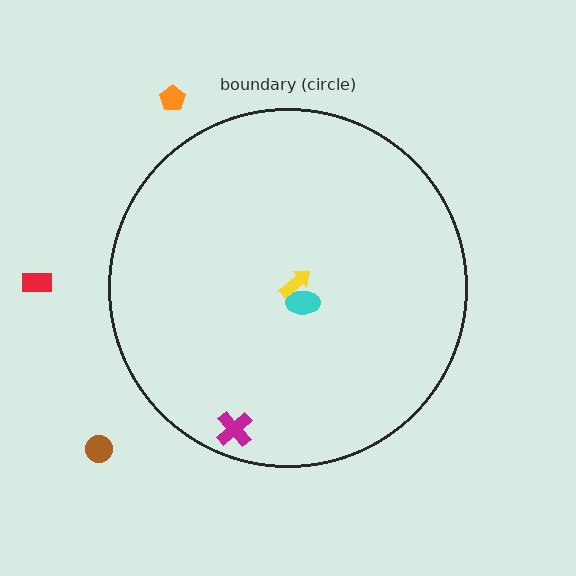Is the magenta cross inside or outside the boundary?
Inside.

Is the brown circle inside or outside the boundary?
Outside.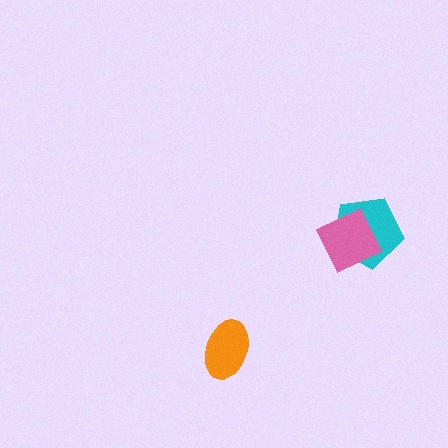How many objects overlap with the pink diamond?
1 object overlaps with the pink diamond.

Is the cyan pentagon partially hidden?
Yes, it is partially covered by another shape.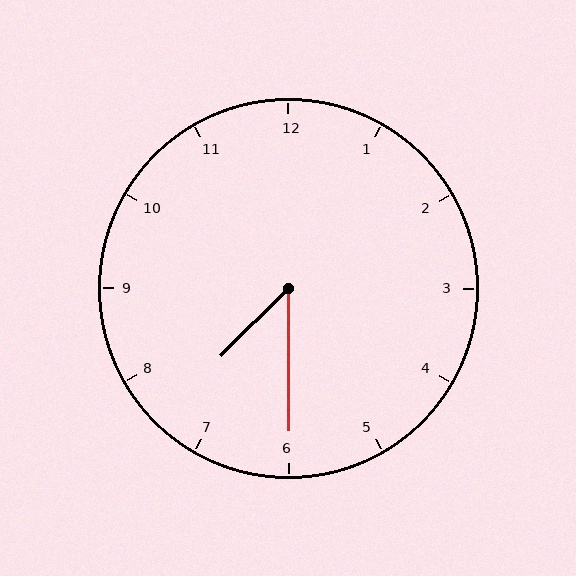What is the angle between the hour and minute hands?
Approximately 45 degrees.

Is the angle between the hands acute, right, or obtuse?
It is acute.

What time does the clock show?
7:30.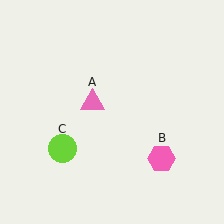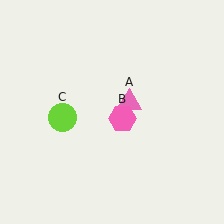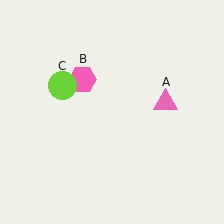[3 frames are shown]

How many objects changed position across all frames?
3 objects changed position: pink triangle (object A), pink hexagon (object B), lime circle (object C).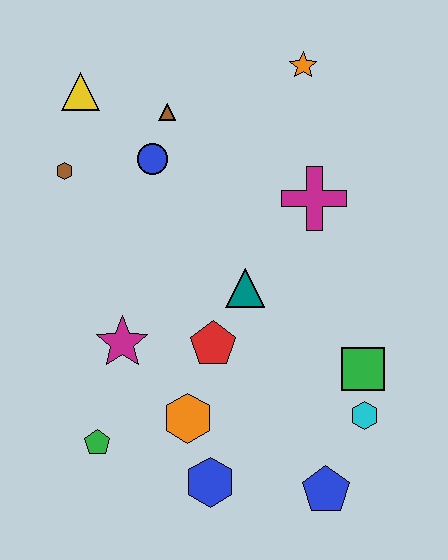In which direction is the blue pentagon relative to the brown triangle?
The blue pentagon is below the brown triangle.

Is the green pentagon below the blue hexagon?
No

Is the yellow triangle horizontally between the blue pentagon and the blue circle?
No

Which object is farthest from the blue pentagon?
The yellow triangle is farthest from the blue pentagon.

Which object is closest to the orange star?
The magenta cross is closest to the orange star.